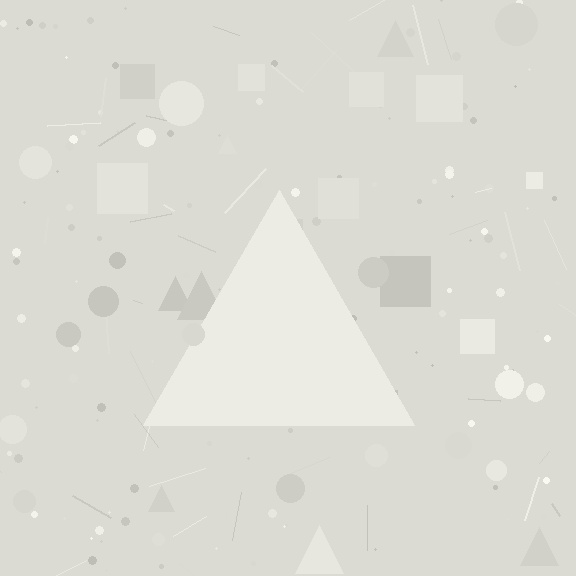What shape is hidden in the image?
A triangle is hidden in the image.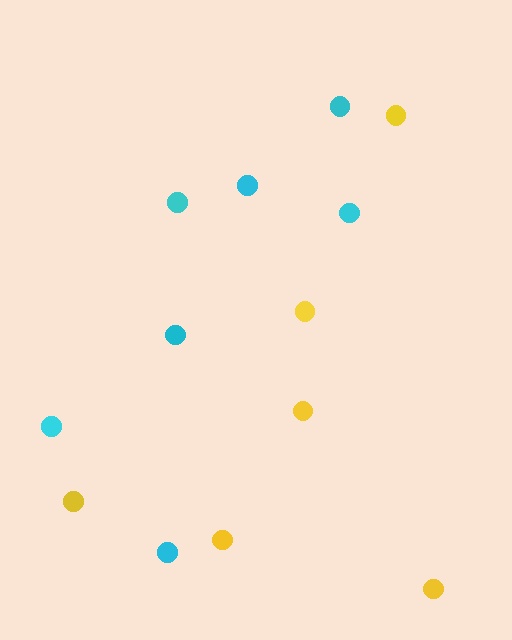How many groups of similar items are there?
There are 2 groups: one group of yellow circles (6) and one group of cyan circles (7).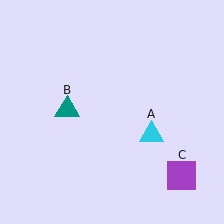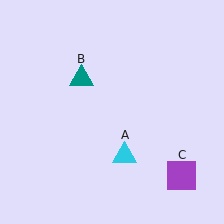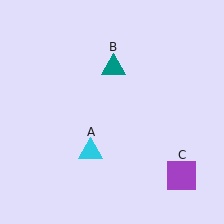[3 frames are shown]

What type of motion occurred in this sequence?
The cyan triangle (object A), teal triangle (object B) rotated clockwise around the center of the scene.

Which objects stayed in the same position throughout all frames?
Purple square (object C) remained stationary.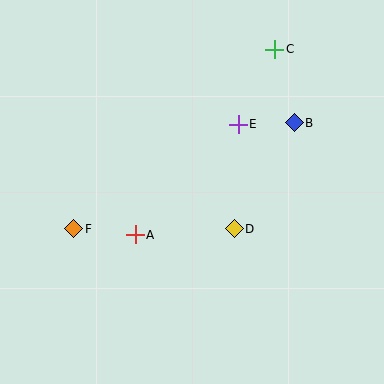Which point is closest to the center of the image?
Point D at (234, 229) is closest to the center.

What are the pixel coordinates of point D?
Point D is at (234, 229).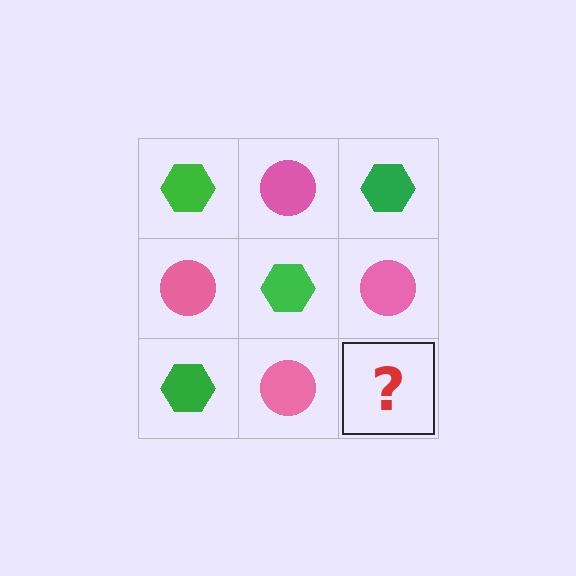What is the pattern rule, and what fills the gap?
The rule is that it alternates green hexagon and pink circle in a checkerboard pattern. The gap should be filled with a green hexagon.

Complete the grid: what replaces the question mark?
The question mark should be replaced with a green hexagon.